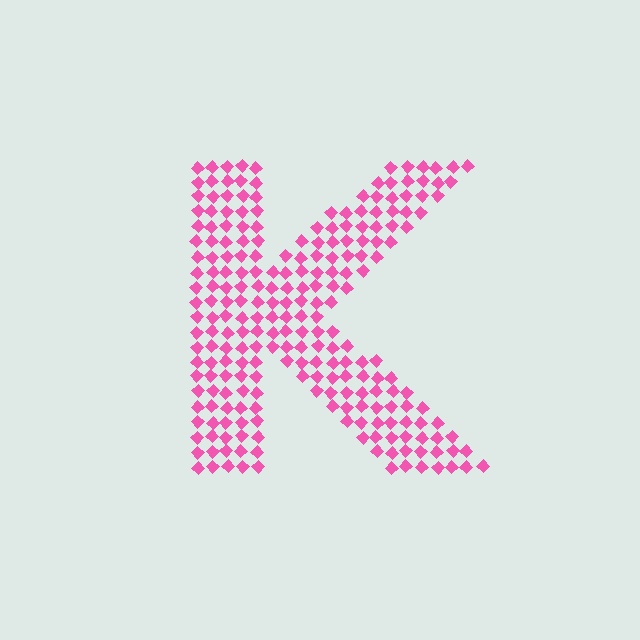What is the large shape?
The large shape is the letter K.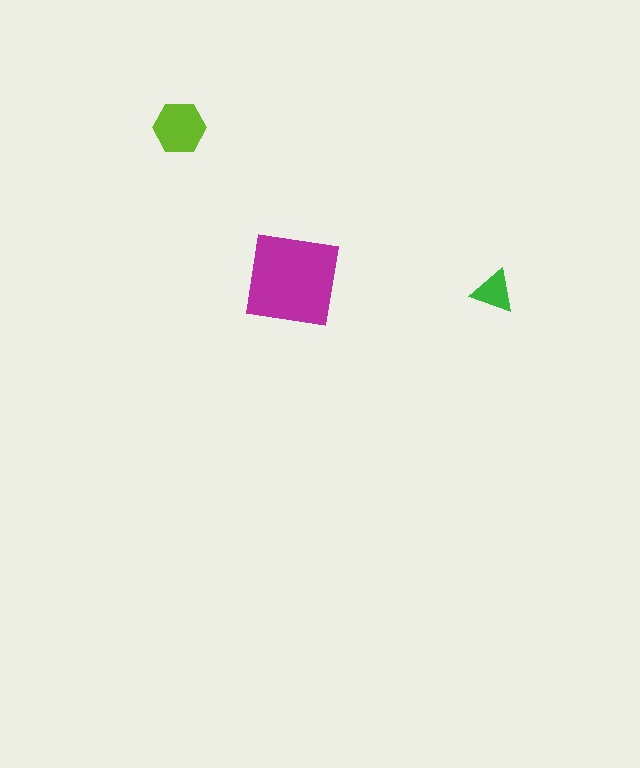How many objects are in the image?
There are 3 objects in the image.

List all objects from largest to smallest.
The magenta square, the lime hexagon, the green triangle.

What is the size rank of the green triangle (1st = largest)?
3rd.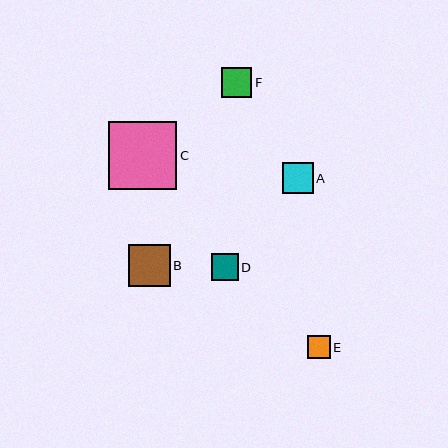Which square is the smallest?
Square E is the smallest with a size of approximately 22 pixels.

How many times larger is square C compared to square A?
Square C is approximately 2.2 times the size of square A.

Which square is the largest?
Square C is the largest with a size of approximately 68 pixels.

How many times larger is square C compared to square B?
Square C is approximately 1.6 times the size of square B.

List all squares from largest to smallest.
From largest to smallest: C, B, A, F, D, E.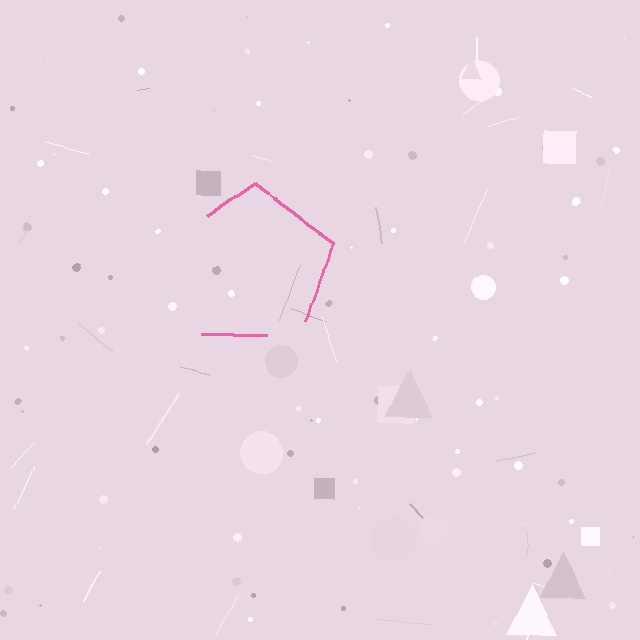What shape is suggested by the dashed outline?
The dashed outline suggests a pentagon.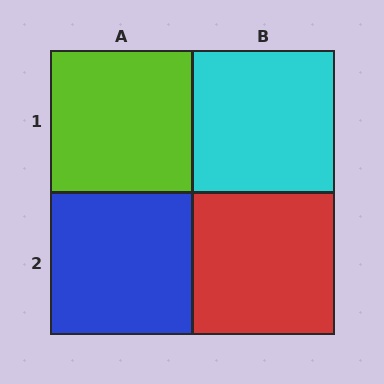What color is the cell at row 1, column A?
Lime.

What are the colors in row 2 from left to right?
Blue, red.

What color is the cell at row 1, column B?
Cyan.